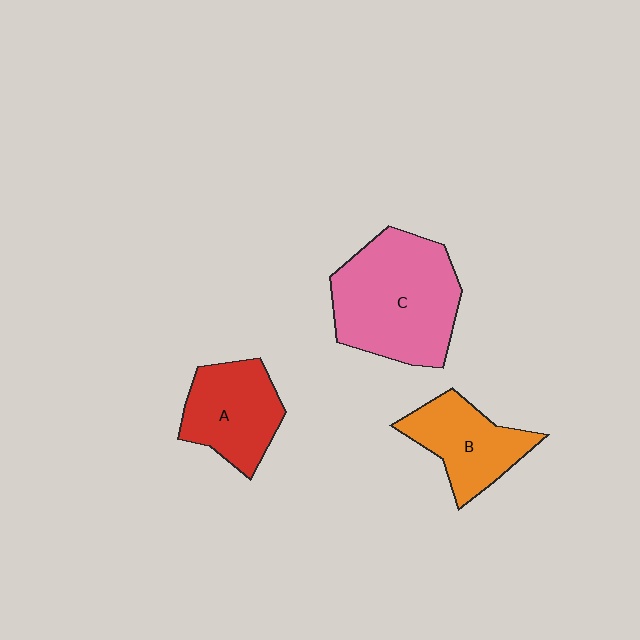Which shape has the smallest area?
Shape B (orange).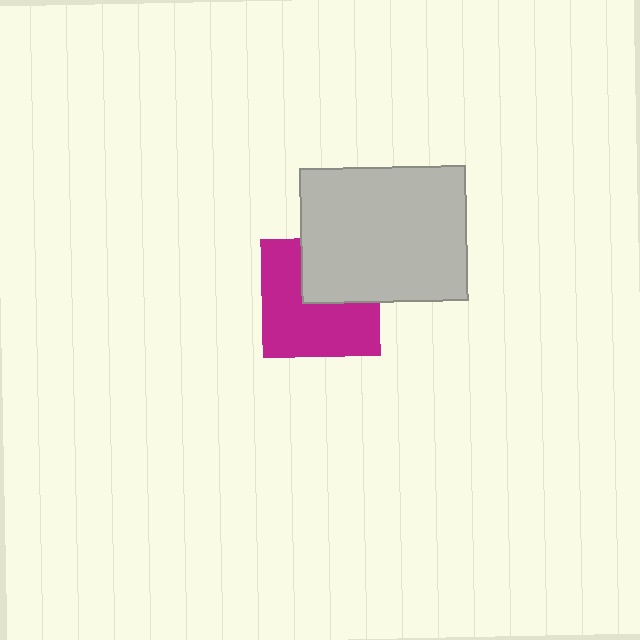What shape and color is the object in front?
The object in front is a light gray rectangle.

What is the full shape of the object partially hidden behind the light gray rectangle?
The partially hidden object is a magenta square.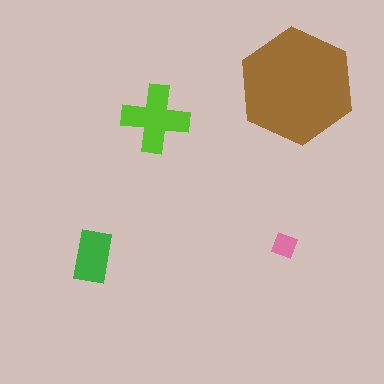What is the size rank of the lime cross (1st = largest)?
2nd.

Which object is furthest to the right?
The brown hexagon is rightmost.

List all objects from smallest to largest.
The pink diamond, the green rectangle, the lime cross, the brown hexagon.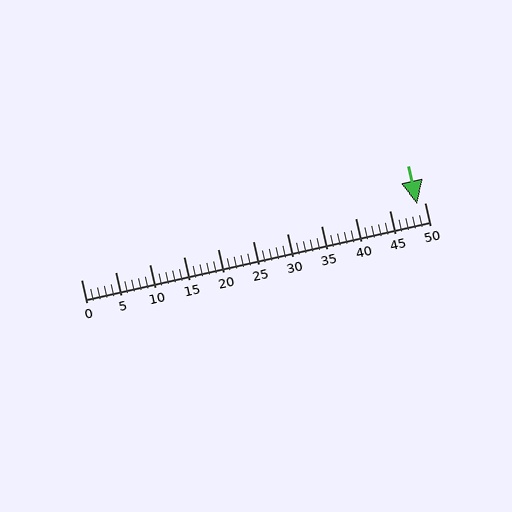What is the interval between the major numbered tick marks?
The major tick marks are spaced 5 units apart.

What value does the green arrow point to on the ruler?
The green arrow points to approximately 49.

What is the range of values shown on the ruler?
The ruler shows values from 0 to 50.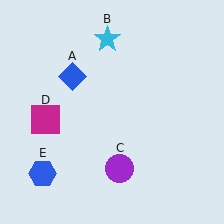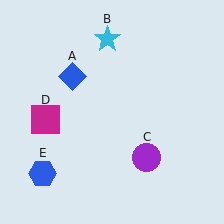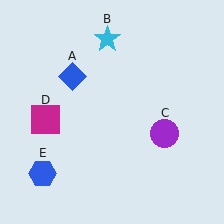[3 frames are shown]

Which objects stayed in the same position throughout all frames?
Blue diamond (object A) and cyan star (object B) and magenta square (object D) and blue hexagon (object E) remained stationary.